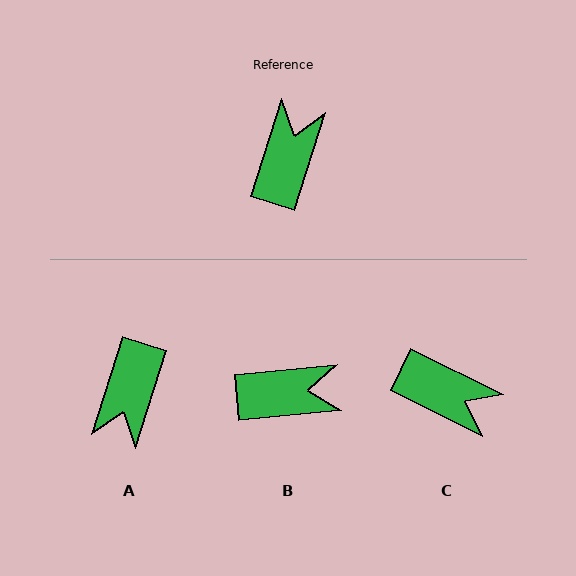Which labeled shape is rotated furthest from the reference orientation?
A, about 180 degrees away.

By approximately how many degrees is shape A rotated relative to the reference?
Approximately 180 degrees clockwise.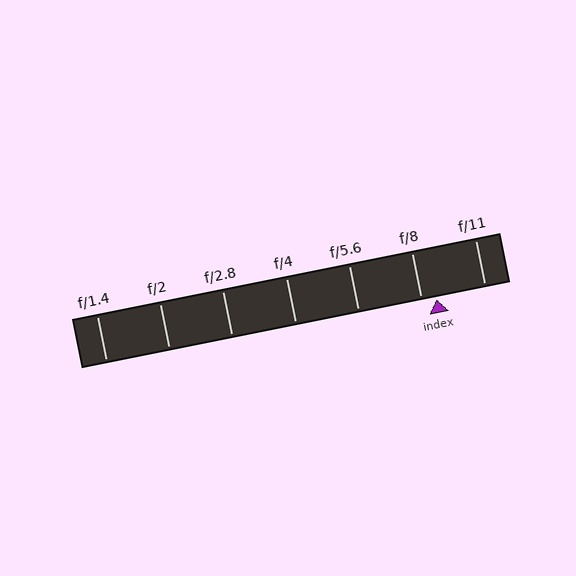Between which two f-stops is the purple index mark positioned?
The index mark is between f/8 and f/11.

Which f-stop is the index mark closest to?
The index mark is closest to f/8.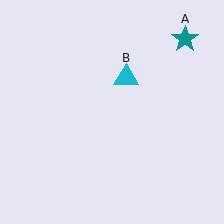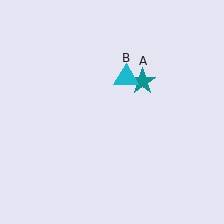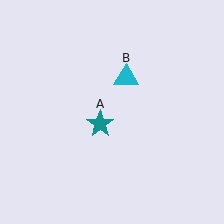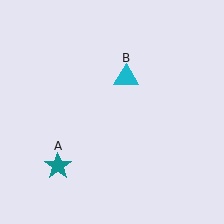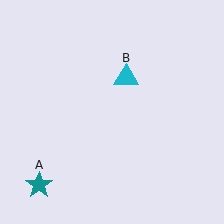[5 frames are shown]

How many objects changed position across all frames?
1 object changed position: teal star (object A).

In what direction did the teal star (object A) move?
The teal star (object A) moved down and to the left.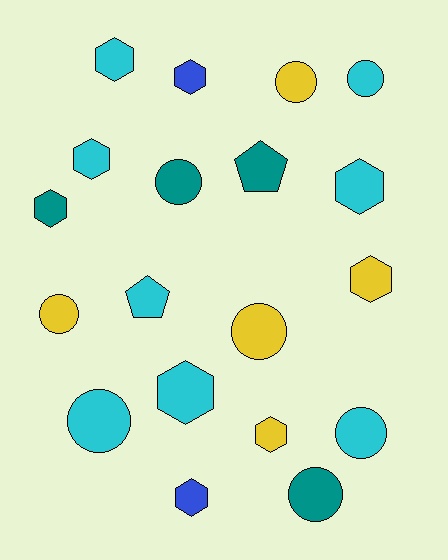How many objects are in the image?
There are 19 objects.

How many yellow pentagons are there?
There are no yellow pentagons.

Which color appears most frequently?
Cyan, with 8 objects.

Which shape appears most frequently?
Hexagon, with 9 objects.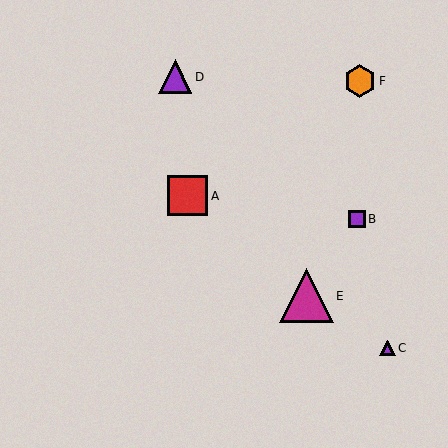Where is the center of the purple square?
The center of the purple square is at (357, 219).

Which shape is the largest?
The magenta triangle (labeled E) is the largest.